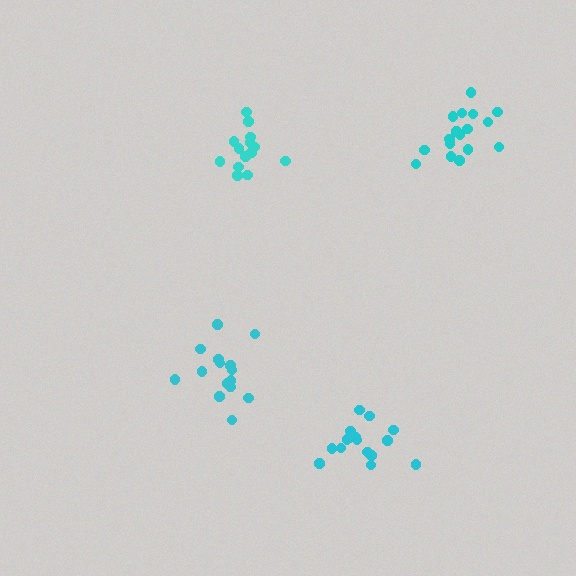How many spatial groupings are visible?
There are 4 spatial groupings.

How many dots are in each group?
Group 1: 14 dots, Group 2: 15 dots, Group 3: 18 dots, Group 4: 16 dots (63 total).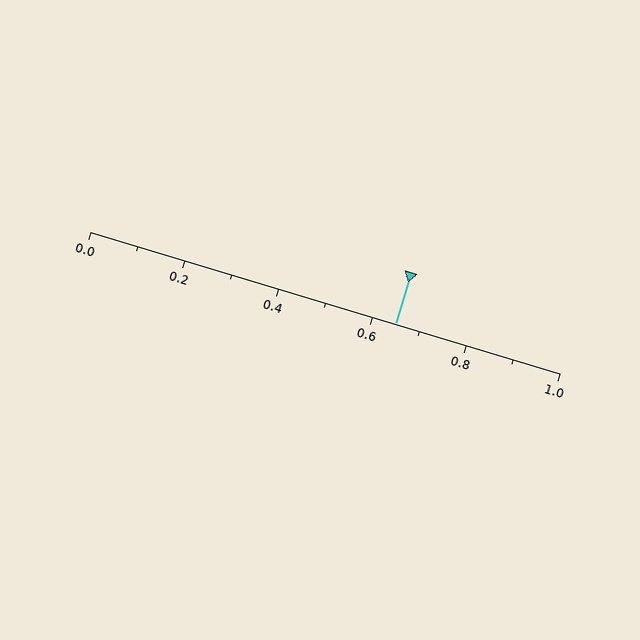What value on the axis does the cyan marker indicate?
The marker indicates approximately 0.65.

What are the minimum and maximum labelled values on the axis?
The axis runs from 0.0 to 1.0.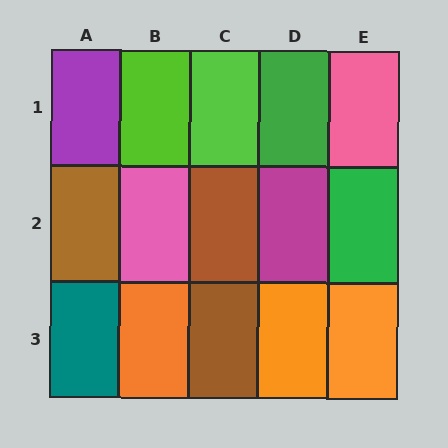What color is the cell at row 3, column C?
Brown.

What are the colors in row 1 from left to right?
Purple, lime, lime, green, pink.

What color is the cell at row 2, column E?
Green.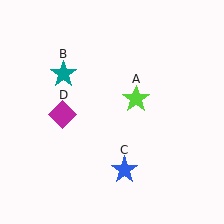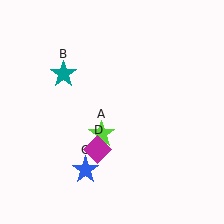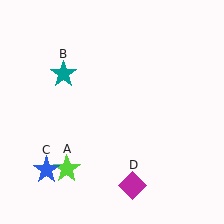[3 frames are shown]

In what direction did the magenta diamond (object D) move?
The magenta diamond (object D) moved down and to the right.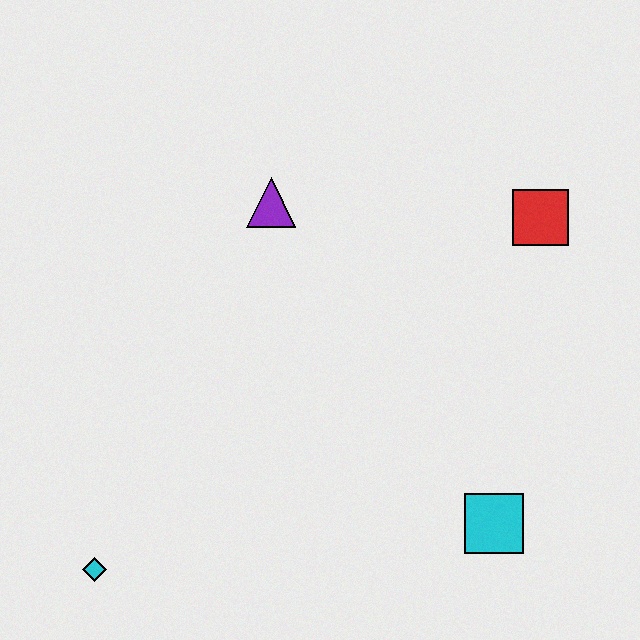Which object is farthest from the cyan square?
The cyan diamond is farthest from the cyan square.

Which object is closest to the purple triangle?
The red square is closest to the purple triangle.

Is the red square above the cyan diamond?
Yes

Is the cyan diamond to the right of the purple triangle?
No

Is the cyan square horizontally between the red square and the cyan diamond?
Yes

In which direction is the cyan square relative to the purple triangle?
The cyan square is below the purple triangle.